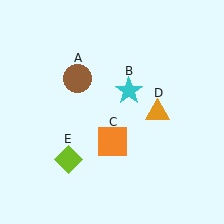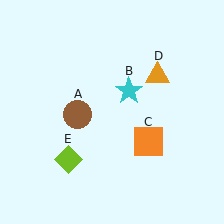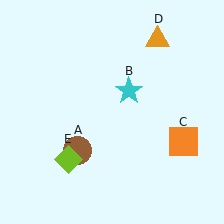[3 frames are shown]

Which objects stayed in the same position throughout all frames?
Cyan star (object B) and lime diamond (object E) remained stationary.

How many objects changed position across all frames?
3 objects changed position: brown circle (object A), orange square (object C), orange triangle (object D).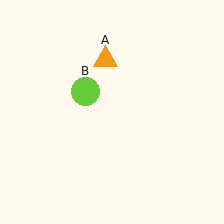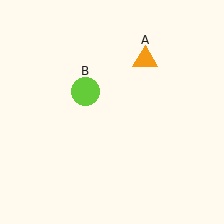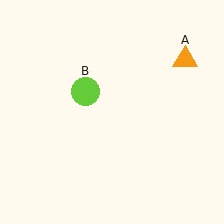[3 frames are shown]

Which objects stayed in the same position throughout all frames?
Lime circle (object B) remained stationary.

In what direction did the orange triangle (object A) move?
The orange triangle (object A) moved right.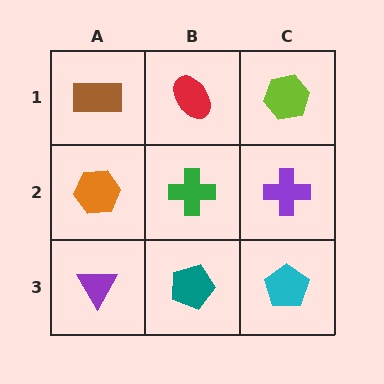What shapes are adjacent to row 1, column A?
An orange hexagon (row 2, column A), a red ellipse (row 1, column B).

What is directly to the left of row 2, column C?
A green cross.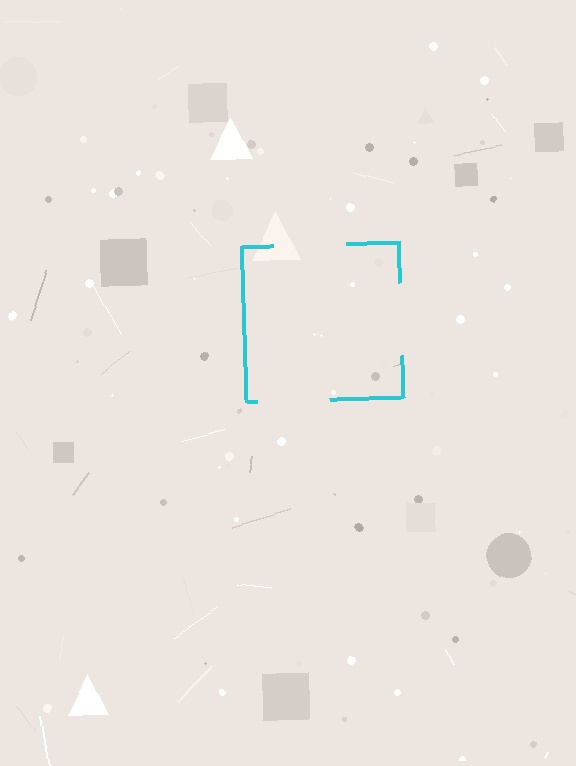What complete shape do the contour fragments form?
The contour fragments form a square.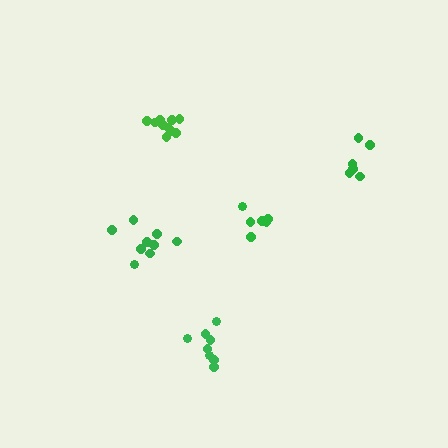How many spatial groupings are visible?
There are 5 spatial groupings.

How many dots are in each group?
Group 1: 6 dots, Group 2: 8 dots, Group 3: 9 dots, Group 4: 10 dots, Group 5: 6 dots (39 total).